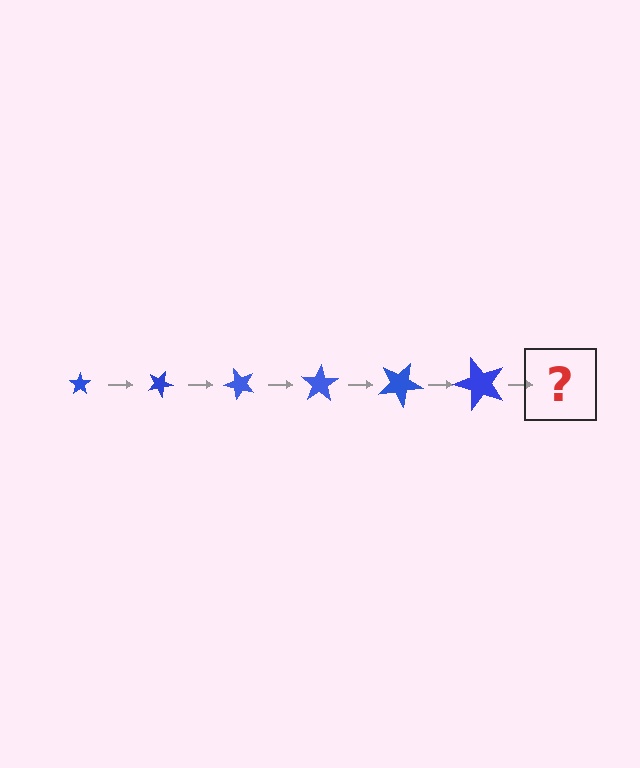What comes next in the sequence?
The next element should be a star, larger than the previous one and rotated 150 degrees from the start.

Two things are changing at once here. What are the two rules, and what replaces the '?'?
The two rules are that the star grows larger each step and it rotates 25 degrees each step. The '?' should be a star, larger than the previous one and rotated 150 degrees from the start.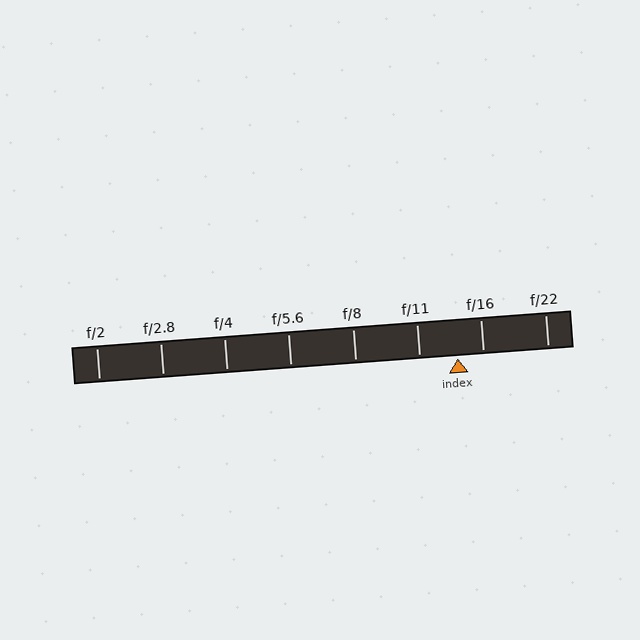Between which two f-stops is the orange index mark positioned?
The index mark is between f/11 and f/16.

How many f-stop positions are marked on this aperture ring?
There are 8 f-stop positions marked.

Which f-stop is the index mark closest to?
The index mark is closest to f/16.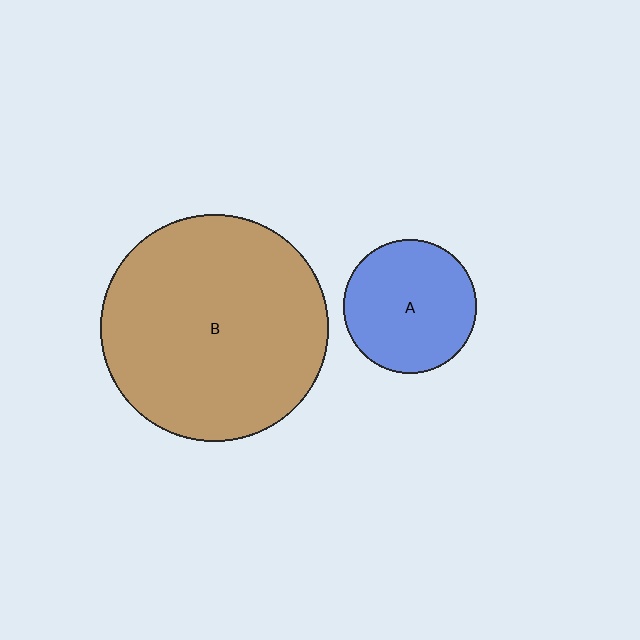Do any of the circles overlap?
No, none of the circles overlap.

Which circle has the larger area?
Circle B (brown).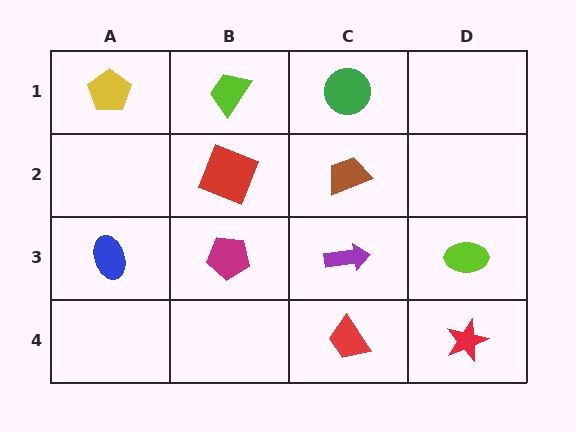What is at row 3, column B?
A magenta pentagon.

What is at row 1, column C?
A green circle.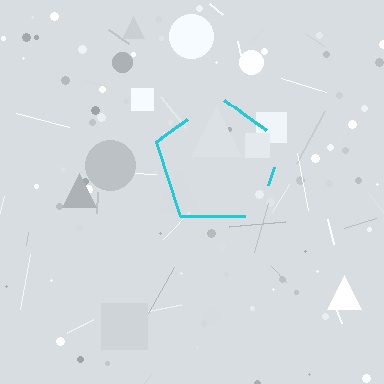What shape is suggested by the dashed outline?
The dashed outline suggests a pentagon.